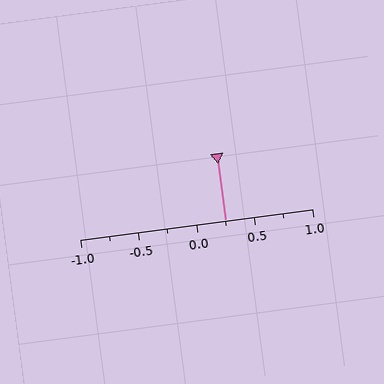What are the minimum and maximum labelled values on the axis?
The axis runs from -1.0 to 1.0.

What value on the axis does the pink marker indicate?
The marker indicates approximately 0.25.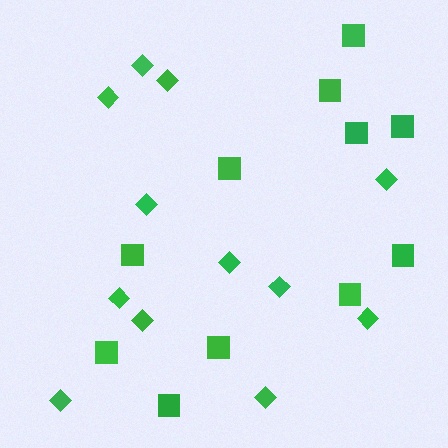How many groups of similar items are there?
There are 2 groups: one group of squares (11) and one group of diamonds (12).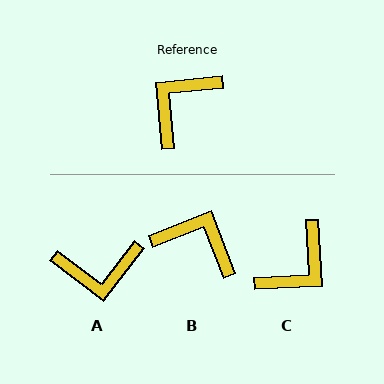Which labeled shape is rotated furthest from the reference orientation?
C, about 177 degrees away.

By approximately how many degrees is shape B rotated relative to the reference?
Approximately 74 degrees clockwise.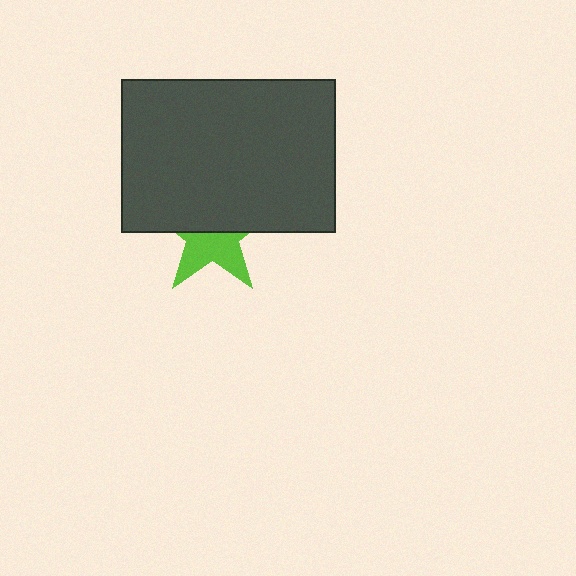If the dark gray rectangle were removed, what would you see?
You would see the complete lime star.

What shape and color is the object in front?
The object in front is a dark gray rectangle.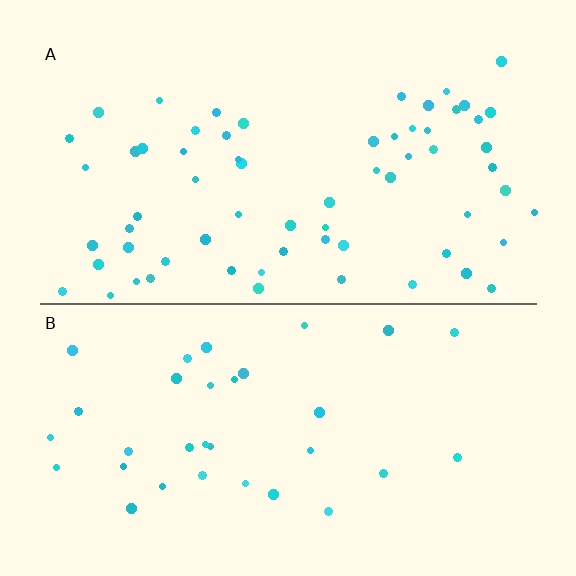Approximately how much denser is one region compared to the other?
Approximately 1.9× — region A over region B.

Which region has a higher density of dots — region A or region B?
A (the top).